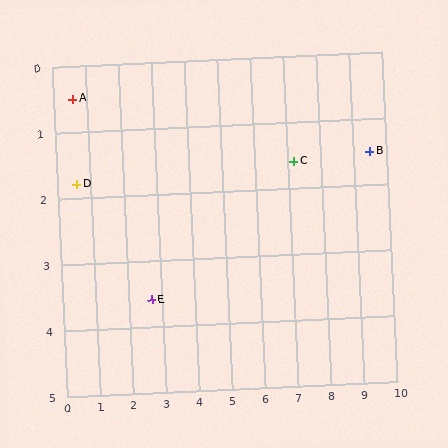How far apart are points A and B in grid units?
Points A and B are about 9.0 grid units apart.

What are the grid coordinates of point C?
Point C is at approximately (7.2, 1.6).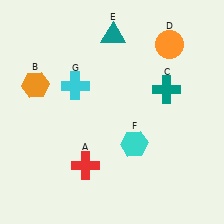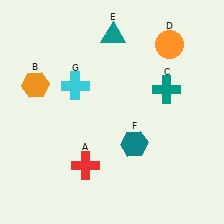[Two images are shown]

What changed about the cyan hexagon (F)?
In Image 1, F is cyan. In Image 2, it changed to teal.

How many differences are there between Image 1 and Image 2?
There is 1 difference between the two images.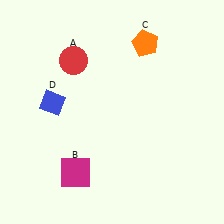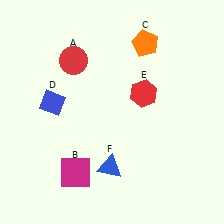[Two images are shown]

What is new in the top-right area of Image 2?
A red hexagon (E) was added in the top-right area of Image 2.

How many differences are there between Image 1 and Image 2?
There are 2 differences between the two images.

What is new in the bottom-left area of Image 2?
A blue triangle (F) was added in the bottom-left area of Image 2.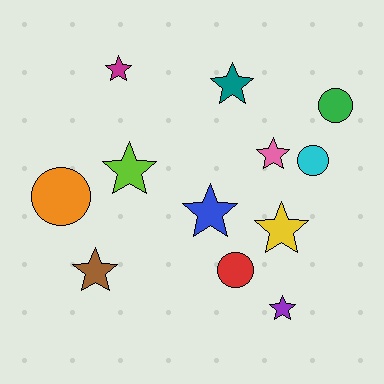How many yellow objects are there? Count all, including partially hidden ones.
There is 1 yellow object.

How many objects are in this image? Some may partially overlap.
There are 12 objects.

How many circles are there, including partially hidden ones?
There are 4 circles.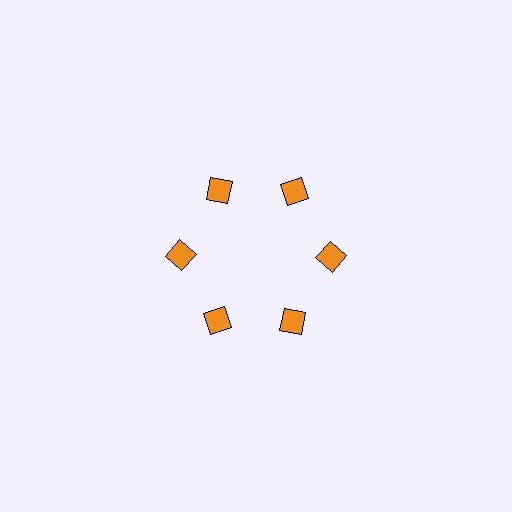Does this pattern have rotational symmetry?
Yes, this pattern has 6-fold rotational symmetry. It looks the same after rotating 60 degrees around the center.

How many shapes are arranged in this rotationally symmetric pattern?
There are 6 shapes, arranged in 6 groups of 1.